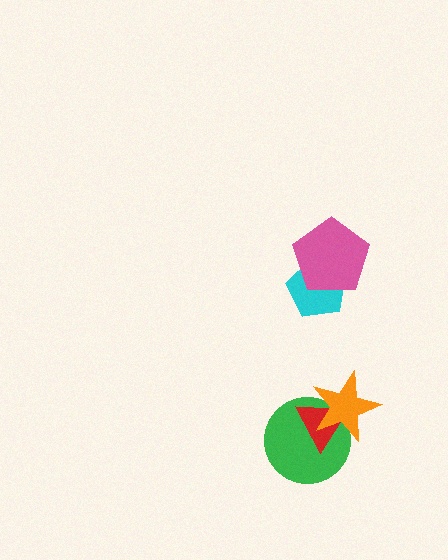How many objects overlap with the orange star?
2 objects overlap with the orange star.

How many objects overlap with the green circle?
2 objects overlap with the green circle.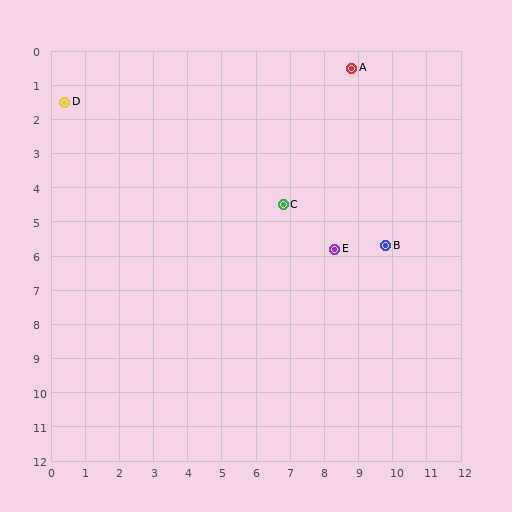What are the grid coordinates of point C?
Point C is at approximately (6.8, 4.5).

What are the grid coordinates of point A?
Point A is at approximately (8.8, 0.5).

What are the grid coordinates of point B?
Point B is at approximately (9.8, 5.7).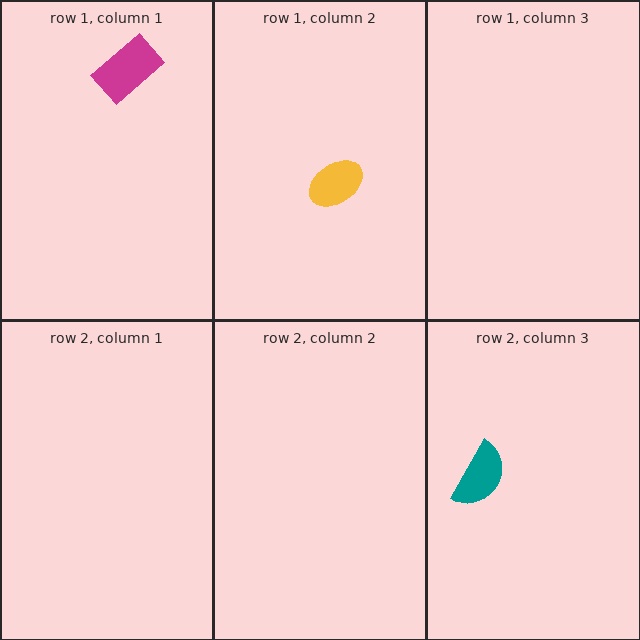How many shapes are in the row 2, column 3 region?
1.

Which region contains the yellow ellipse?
The row 1, column 2 region.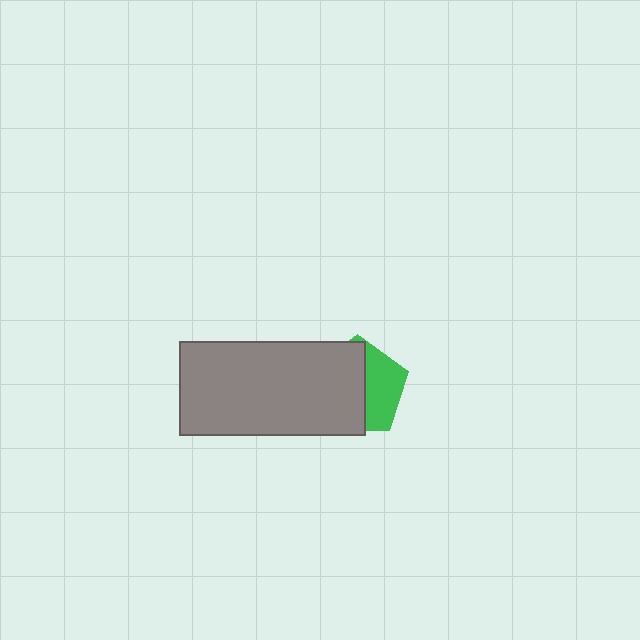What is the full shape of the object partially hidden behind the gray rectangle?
The partially hidden object is a green pentagon.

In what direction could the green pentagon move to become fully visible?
The green pentagon could move right. That would shift it out from behind the gray rectangle entirely.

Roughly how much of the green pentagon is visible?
A small part of it is visible (roughly 41%).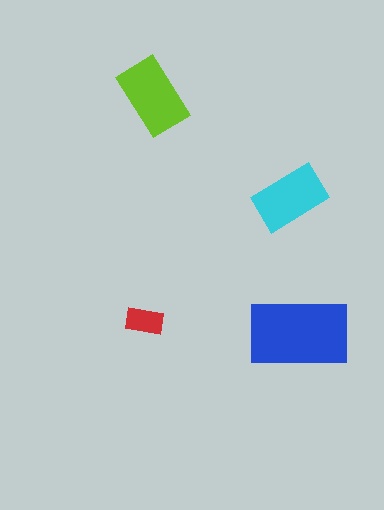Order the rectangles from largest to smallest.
the blue one, the lime one, the cyan one, the red one.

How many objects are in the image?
There are 4 objects in the image.